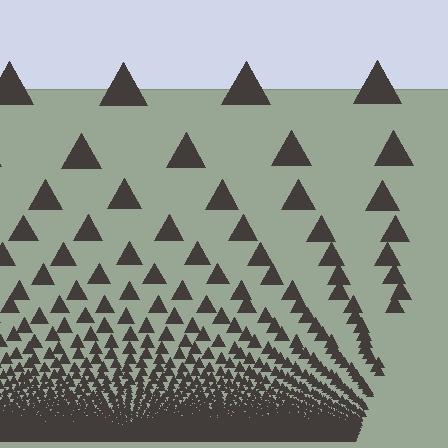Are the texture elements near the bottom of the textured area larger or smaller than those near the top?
Smaller. The gradient is inverted — elements near the bottom are smaller and denser.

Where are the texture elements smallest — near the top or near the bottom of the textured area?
Near the bottom.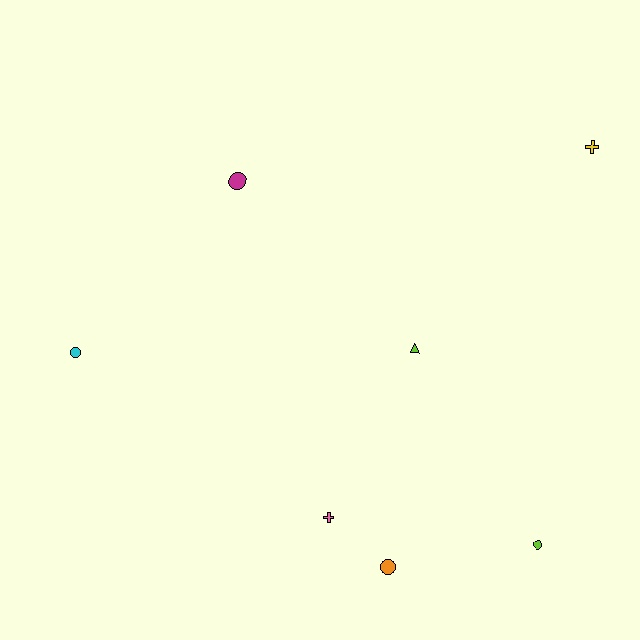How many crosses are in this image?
There are 2 crosses.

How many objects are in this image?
There are 7 objects.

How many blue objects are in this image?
There are no blue objects.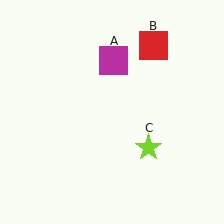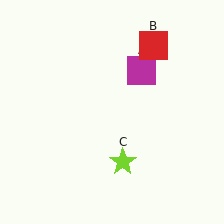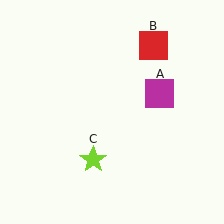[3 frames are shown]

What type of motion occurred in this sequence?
The magenta square (object A), lime star (object C) rotated clockwise around the center of the scene.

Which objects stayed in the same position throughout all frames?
Red square (object B) remained stationary.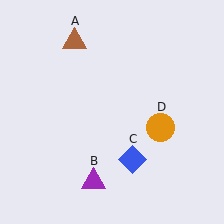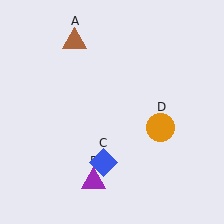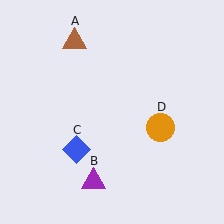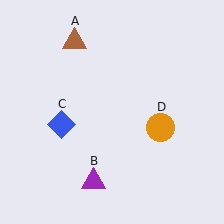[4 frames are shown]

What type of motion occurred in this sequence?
The blue diamond (object C) rotated clockwise around the center of the scene.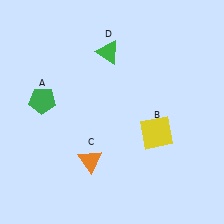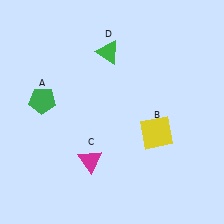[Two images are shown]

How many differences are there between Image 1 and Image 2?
There is 1 difference between the two images.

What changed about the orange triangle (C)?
In Image 1, C is orange. In Image 2, it changed to magenta.